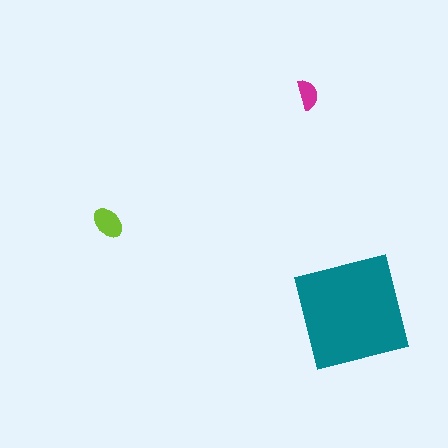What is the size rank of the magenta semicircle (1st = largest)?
3rd.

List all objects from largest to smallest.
The teal square, the lime ellipse, the magenta semicircle.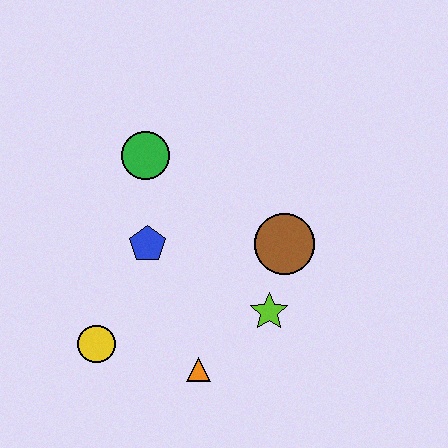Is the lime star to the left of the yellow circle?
No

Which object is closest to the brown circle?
The lime star is closest to the brown circle.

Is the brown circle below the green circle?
Yes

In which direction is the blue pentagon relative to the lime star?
The blue pentagon is to the left of the lime star.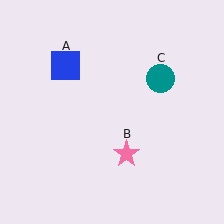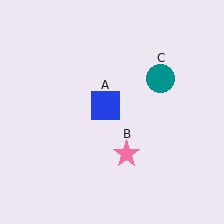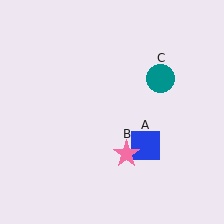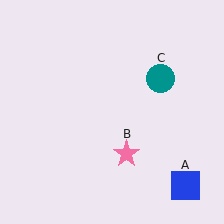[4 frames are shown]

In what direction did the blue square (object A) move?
The blue square (object A) moved down and to the right.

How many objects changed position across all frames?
1 object changed position: blue square (object A).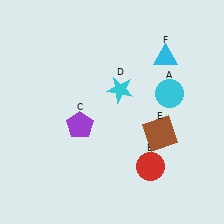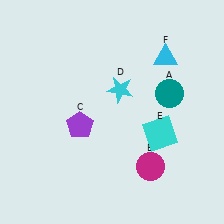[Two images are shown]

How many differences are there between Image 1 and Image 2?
There are 3 differences between the two images.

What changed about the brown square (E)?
In Image 1, E is brown. In Image 2, it changed to cyan.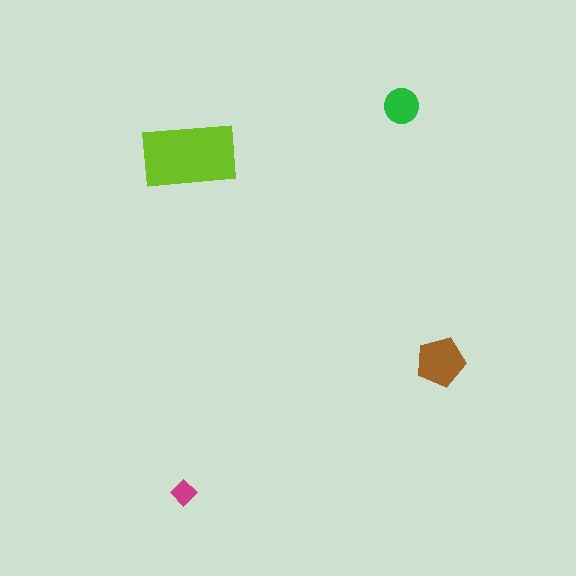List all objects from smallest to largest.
The magenta diamond, the green circle, the brown pentagon, the lime rectangle.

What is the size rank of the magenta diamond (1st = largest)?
4th.